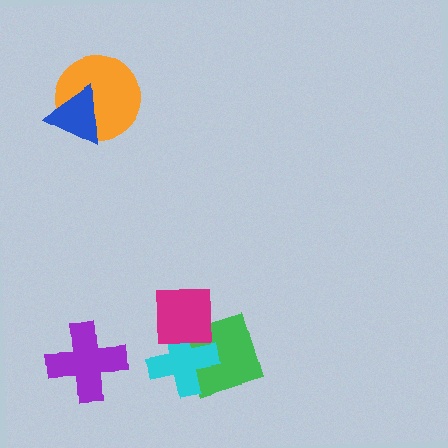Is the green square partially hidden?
Yes, it is partially covered by another shape.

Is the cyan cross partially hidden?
Yes, it is partially covered by another shape.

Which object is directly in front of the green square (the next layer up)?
The cyan cross is directly in front of the green square.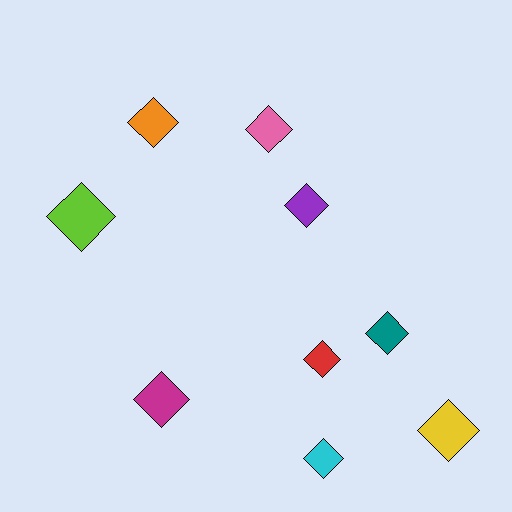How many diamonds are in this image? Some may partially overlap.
There are 9 diamonds.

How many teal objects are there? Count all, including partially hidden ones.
There is 1 teal object.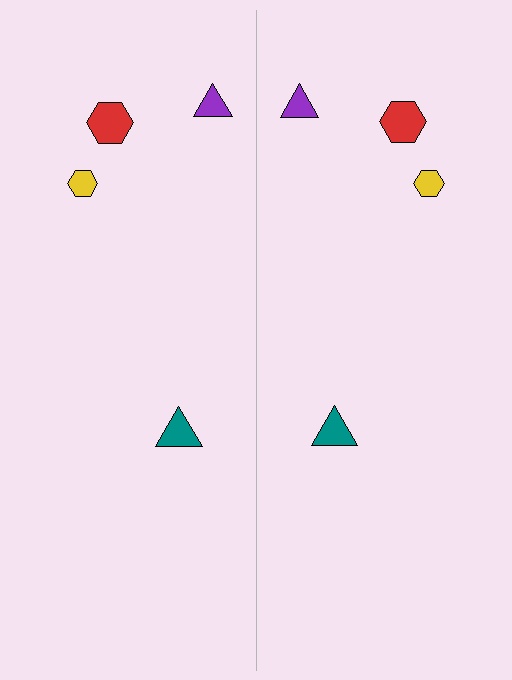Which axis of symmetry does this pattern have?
The pattern has a vertical axis of symmetry running through the center of the image.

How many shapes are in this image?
There are 8 shapes in this image.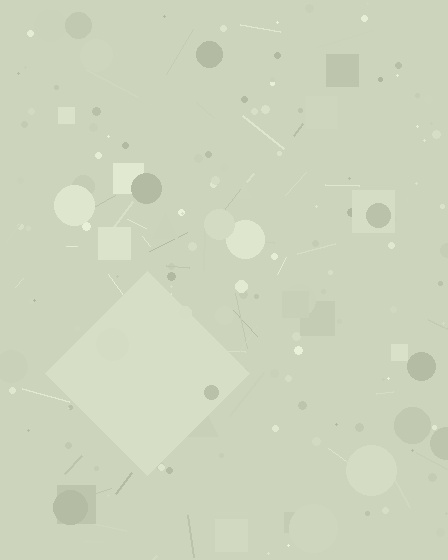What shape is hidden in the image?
A diamond is hidden in the image.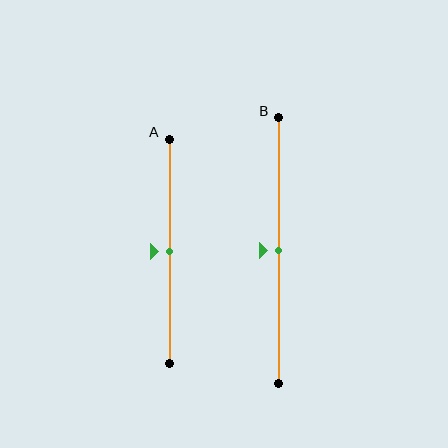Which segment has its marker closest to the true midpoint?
Segment A has its marker closest to the true midpoint.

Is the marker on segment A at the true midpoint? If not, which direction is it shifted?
Yes, the marker on segment A is at the true midpoint.